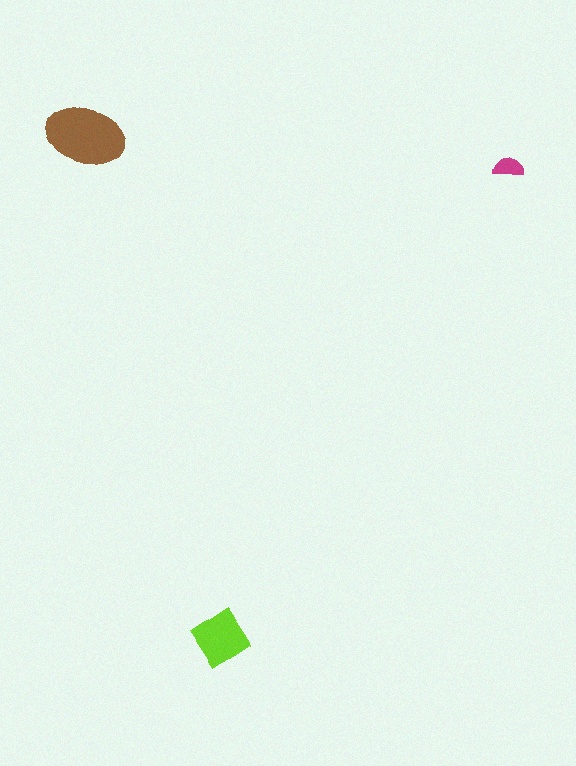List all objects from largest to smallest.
The brown ellipse, the lime diamond, the magenta semicircle.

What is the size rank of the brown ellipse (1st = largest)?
1st.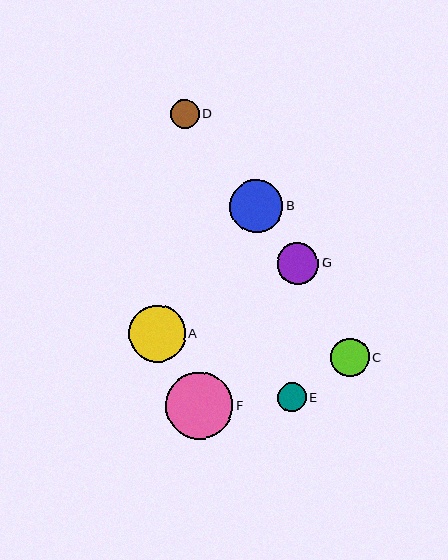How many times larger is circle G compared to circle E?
Circle G is approximately 1.4 times the size of circle E.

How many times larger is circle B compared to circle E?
Circle B is approximately 1.8 times the size of circle E.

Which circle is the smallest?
Circle E is the smallest with a size of approximately 29 pixels.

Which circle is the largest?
Circle F is the largest with a size of approximately 67 pixels.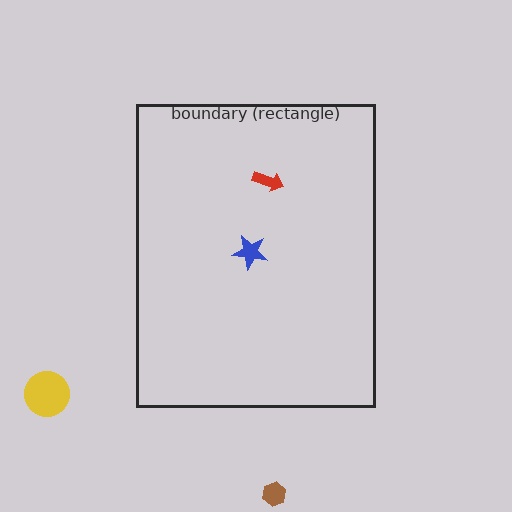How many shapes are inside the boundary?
2 inside, 2 outside.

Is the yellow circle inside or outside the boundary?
Outside.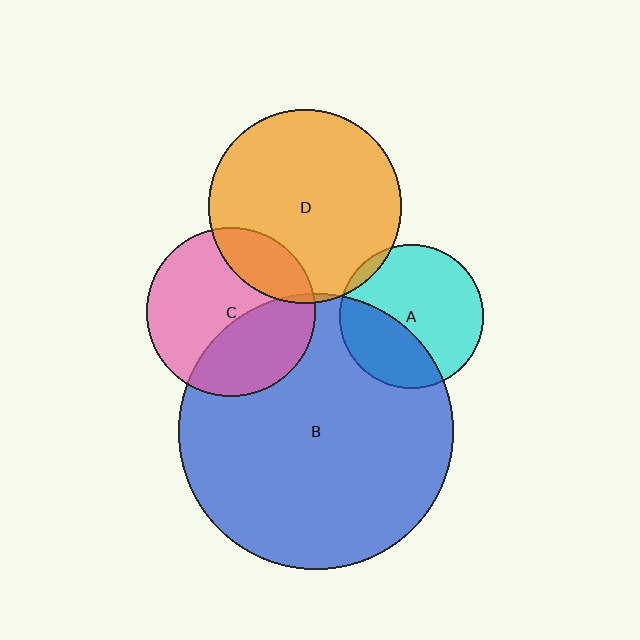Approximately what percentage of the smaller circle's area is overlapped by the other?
Approximately 5%.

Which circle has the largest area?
Circle B (blue).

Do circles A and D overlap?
Yes.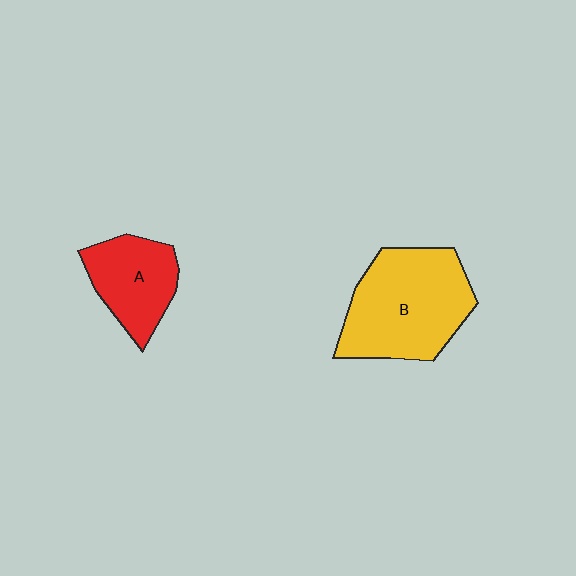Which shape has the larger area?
Shape B (yellow).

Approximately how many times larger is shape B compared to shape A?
Approximately 1.7 times.